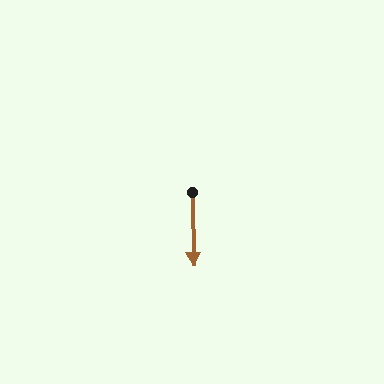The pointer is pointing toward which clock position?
Roughly 6 o'clock.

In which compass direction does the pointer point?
South.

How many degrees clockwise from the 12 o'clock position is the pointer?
Approximately 179 degrees.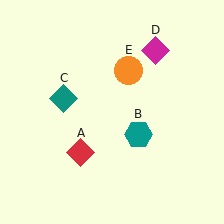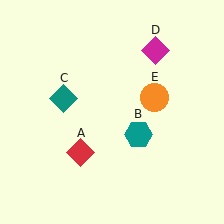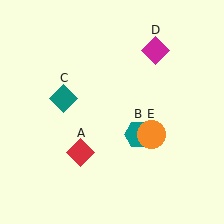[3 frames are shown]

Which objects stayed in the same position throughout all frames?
Red diamond (object A) and teal hexagon (object B) and teal diamond (object C) and magenta diamond (object D) remained stationary.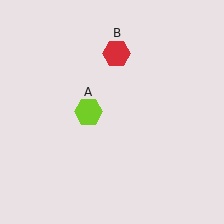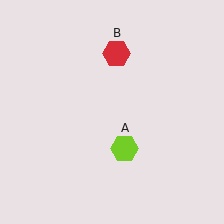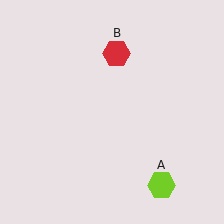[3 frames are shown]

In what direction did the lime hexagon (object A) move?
The lime hexagon (object A) moved down and to the right.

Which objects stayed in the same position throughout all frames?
Red hexagon (object B) remained stationary.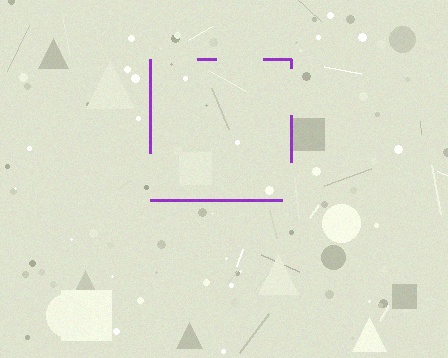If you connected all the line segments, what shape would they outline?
They would outline a square.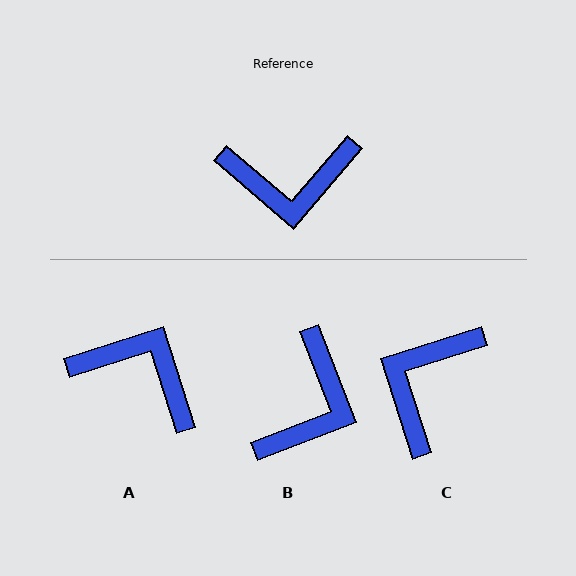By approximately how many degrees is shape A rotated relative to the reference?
Approximately 148 degrees counter-clockwise.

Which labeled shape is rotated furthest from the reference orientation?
A, about 148 degrees away.